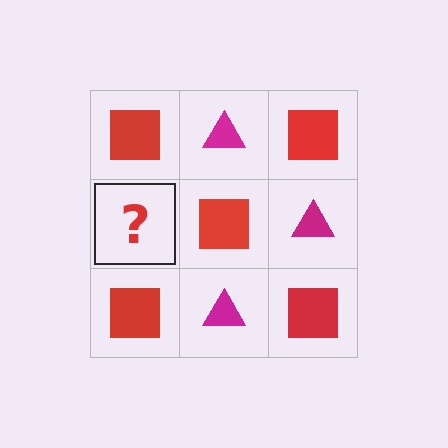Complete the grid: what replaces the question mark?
The question mark should be replaced with a magenta triangle.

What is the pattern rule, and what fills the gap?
The rule is that it alternates red square and magenta triangle in a checkerboard pattern. The gap should be filled with a magenta triangle.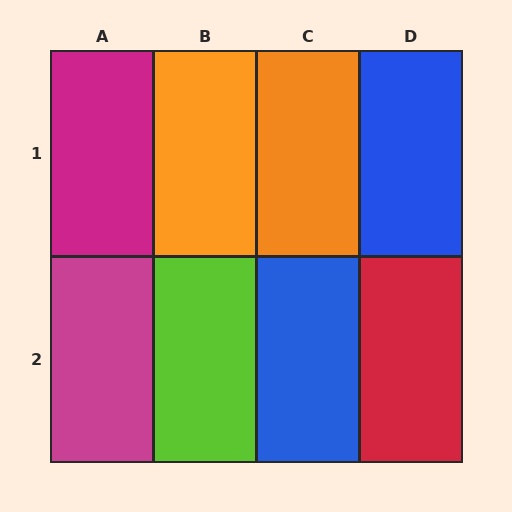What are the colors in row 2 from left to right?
Magenta, lime, blue, red.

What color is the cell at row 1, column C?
Orange.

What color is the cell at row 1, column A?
Magenta.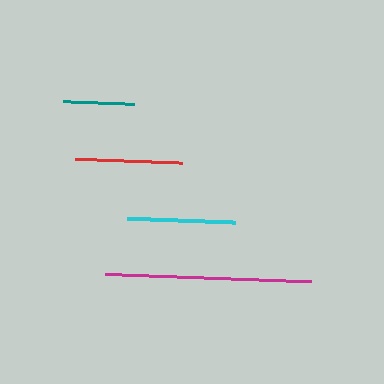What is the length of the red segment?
The red segment is approximately 108 pixels long.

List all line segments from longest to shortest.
From longest to shortest: magenta, cyan, red, teal.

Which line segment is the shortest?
The teal line is the shortest at approximately 71 pixels.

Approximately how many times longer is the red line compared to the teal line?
The red line is approximately 1.5 times the length of the teal line.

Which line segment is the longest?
The magenta line is the longest at approximately 206 pixels.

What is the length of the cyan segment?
The cyan segment is approximately 108 pixels long.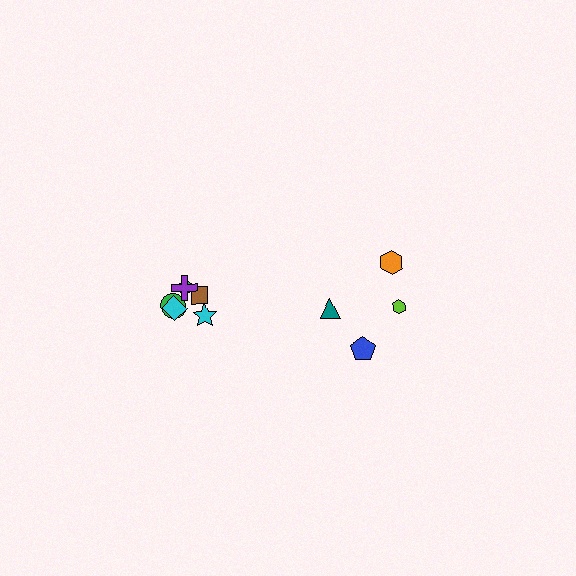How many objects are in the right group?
There are 4 objects.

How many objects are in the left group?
There are 6 objects.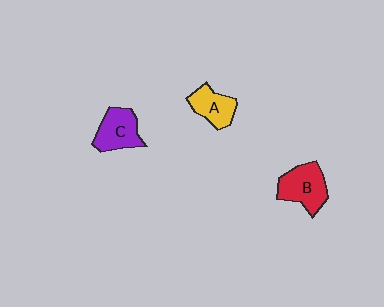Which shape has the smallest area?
Shape A (yellow).